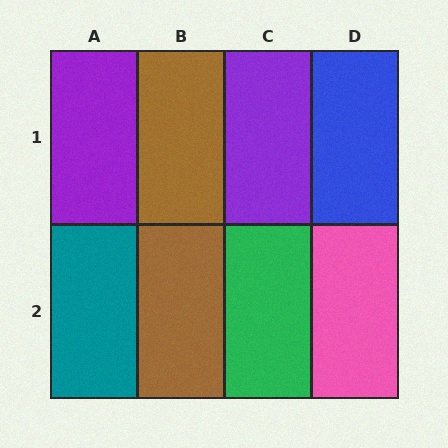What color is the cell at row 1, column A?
Purple.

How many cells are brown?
2 cells are brown.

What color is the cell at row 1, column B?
Brown.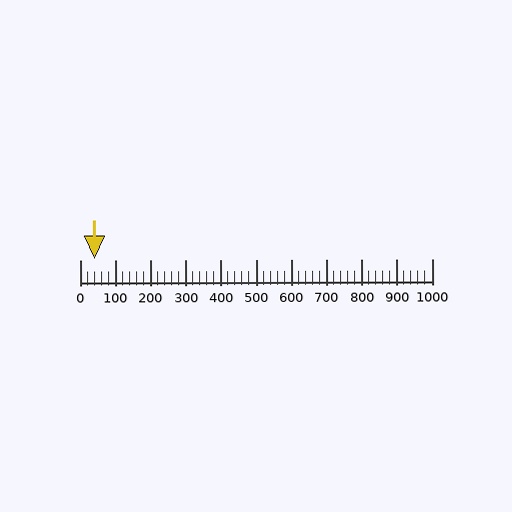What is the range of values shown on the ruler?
The ruler shows values from 0 to 1000.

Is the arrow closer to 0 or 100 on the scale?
The arrow is closer to 0.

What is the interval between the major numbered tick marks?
The major tick marks are spaced 100 units apart.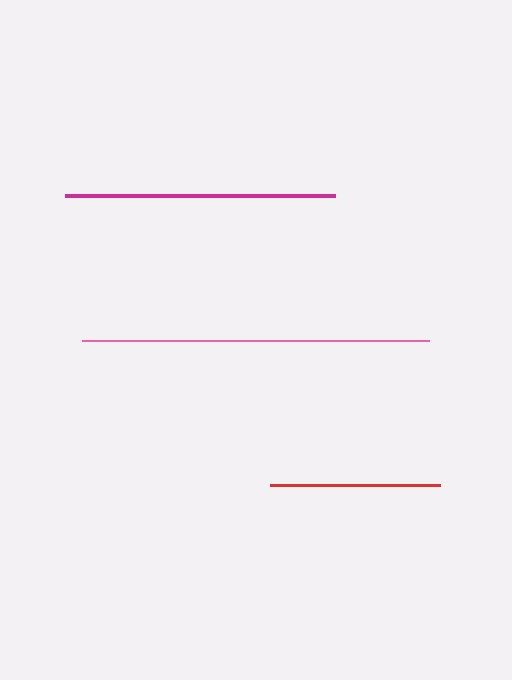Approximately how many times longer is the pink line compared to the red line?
The pink line is approximately 2.0 times the length of the red line.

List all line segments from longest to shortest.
From longest to shortest: pink, magenta, red.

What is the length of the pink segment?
The pink segment is approximately 347 pixels long.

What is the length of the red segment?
The red segment is approximately 169 pixels long.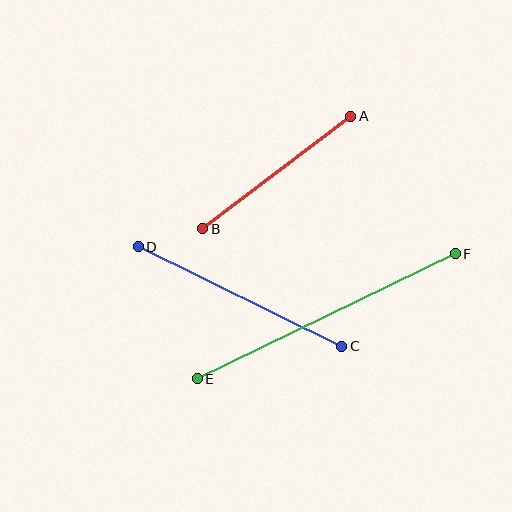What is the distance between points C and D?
The distance is approximately 227 pixels.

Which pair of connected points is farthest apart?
Points E and F are farthest apart.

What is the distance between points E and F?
The distance is approximately 287 pixels.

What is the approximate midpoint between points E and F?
The midpoint is at approximately (326, 316) pixels.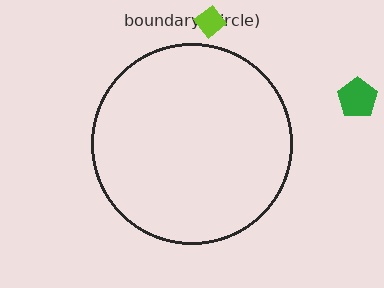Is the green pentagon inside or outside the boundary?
Outside.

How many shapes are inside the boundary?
0 inside, 2 outside.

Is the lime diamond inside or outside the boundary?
Outside.